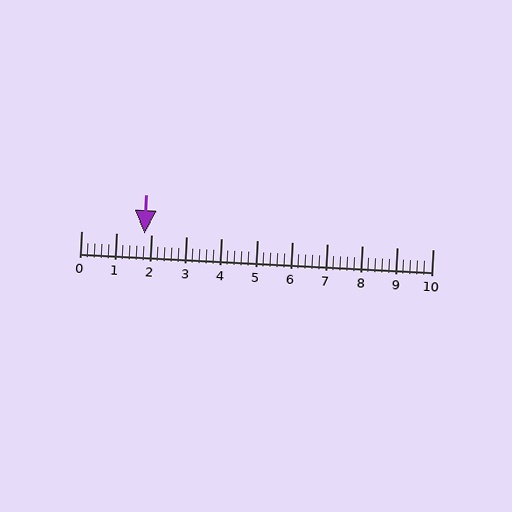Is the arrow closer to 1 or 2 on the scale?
The arrow is closer to 2.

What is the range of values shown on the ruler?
The ruler shows values from 0 to 10.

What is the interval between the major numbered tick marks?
The major tick marks are spaced 1 units apart.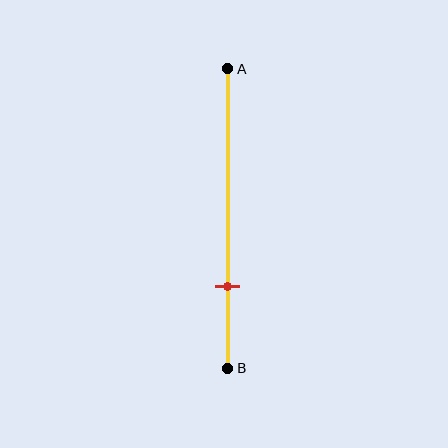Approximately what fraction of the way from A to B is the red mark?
The red mark is approximately 75% of the way from A to B.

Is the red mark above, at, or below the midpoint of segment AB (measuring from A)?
The red mark is below the midpoint of segment AB.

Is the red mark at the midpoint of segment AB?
No, the mark is at about 75% from A, not at the 50% midpoint.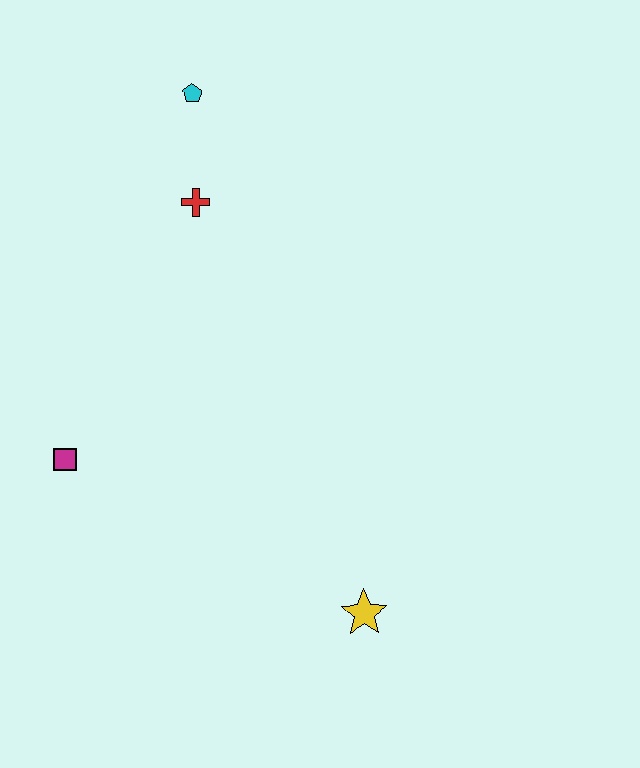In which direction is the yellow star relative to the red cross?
The yellow star is below the red cross.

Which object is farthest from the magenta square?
The cyan pentagon is farthest from the magenta square.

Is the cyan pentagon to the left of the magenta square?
No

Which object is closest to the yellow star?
The magenta square is closest to the yellow star.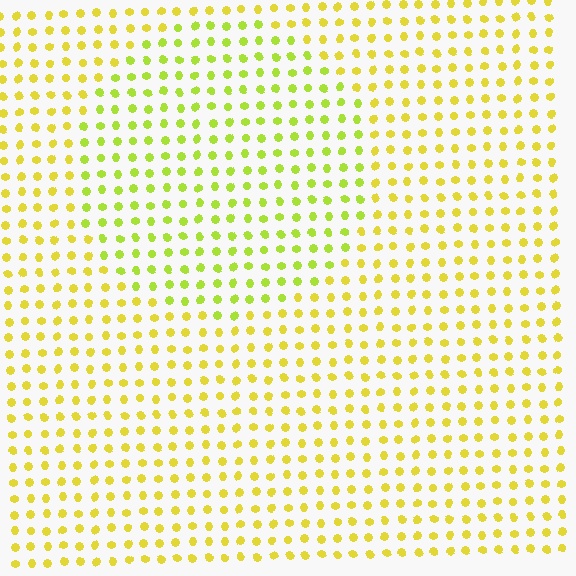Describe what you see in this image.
The image is filled with small yellow elements in a uniform arrangement. A circle-shaped region is visible where the elements are tinted to a slightly different hue, forming a subtle color boundary.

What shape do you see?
I see a circle.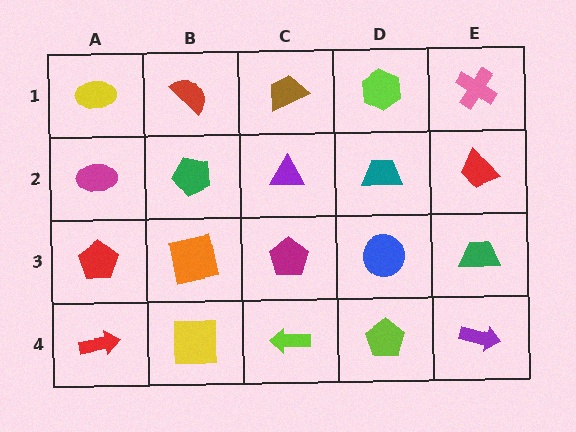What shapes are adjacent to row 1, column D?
A teal trapezoid (row 2, column D), a brown trapezoid (row 1, column C), a pink cross (row 1, column E).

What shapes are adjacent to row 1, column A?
A magenta ellipse (row 2, column A), a red semicircle (row 1, column B).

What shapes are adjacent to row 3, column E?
A red trapezoid (row 2, column E), a purple arrow (row 4, column E), a blue circle (row 3, column D).